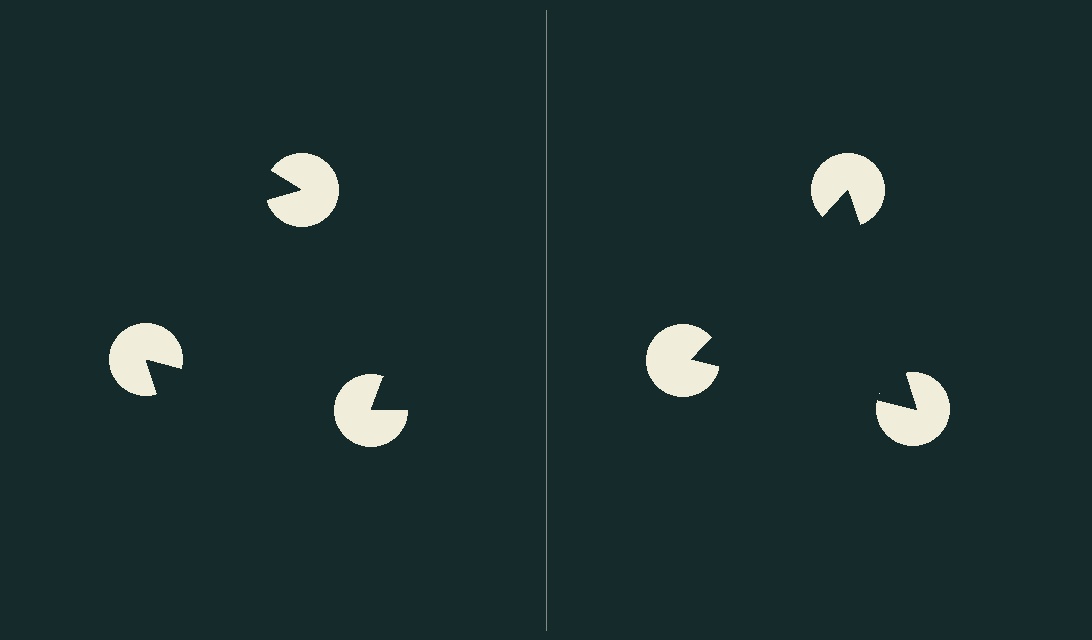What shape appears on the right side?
An illusory triangle.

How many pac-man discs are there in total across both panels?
6 — 3 on each side.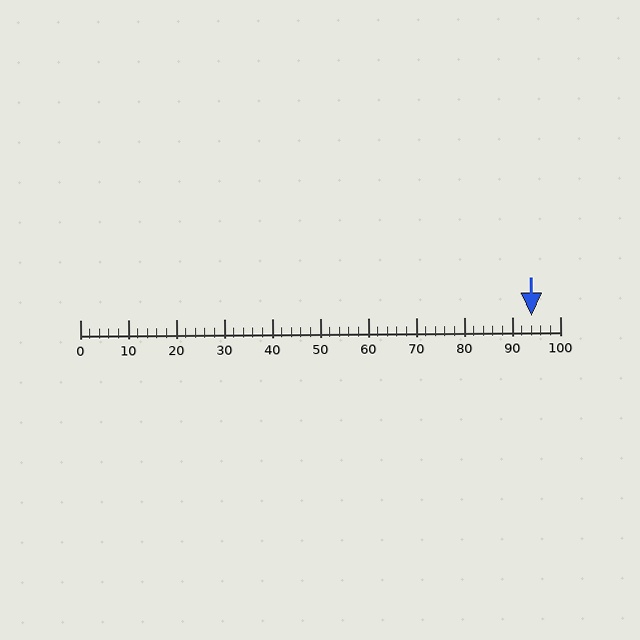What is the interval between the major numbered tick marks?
The major tick marks are spaced 10 units apart.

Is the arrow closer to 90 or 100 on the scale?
The arrow is closer to 90.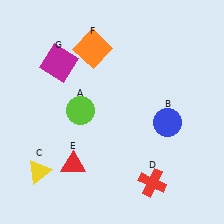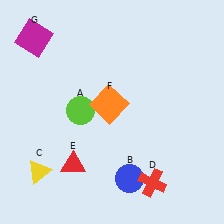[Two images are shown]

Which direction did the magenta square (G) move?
The magenta square (G) moved up.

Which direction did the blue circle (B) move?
The blue circle (B) moved down.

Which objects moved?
The objects that moved are: the blue circle (B), the orange square (F), the magenta square (G).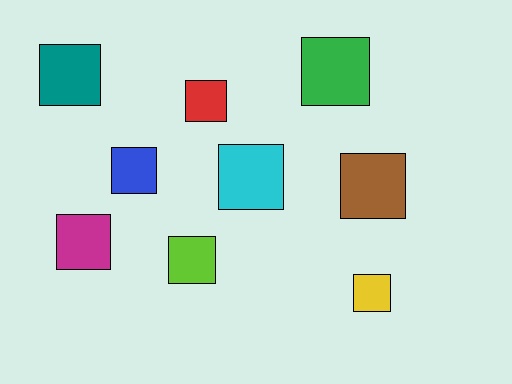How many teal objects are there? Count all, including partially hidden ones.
There is 1 teal object.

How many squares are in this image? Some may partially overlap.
There are 9 squares.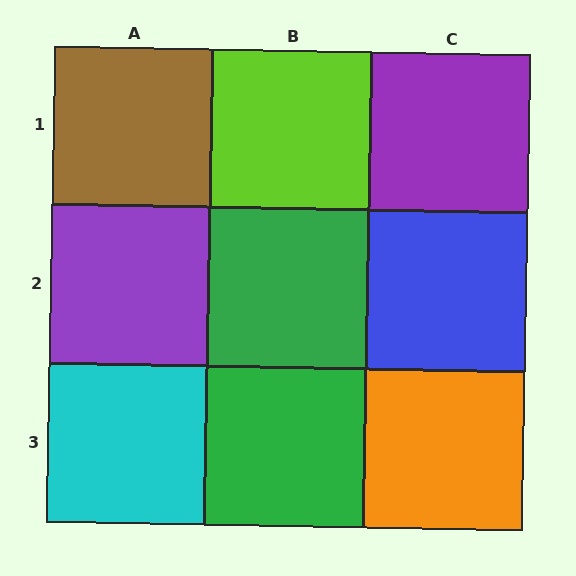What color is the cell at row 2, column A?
Purple.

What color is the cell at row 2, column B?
Green.